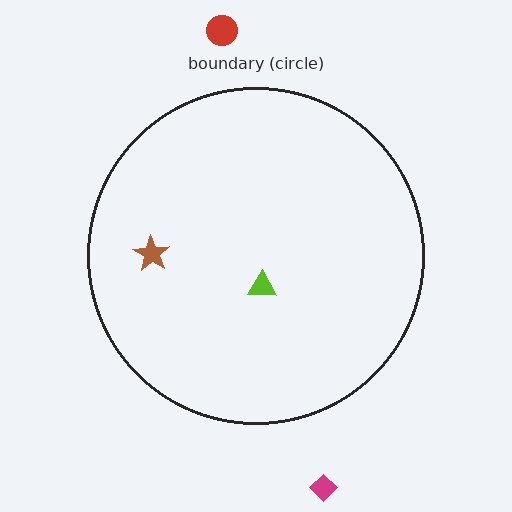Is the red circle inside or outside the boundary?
Outside.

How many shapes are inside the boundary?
2 inside, 2 outside.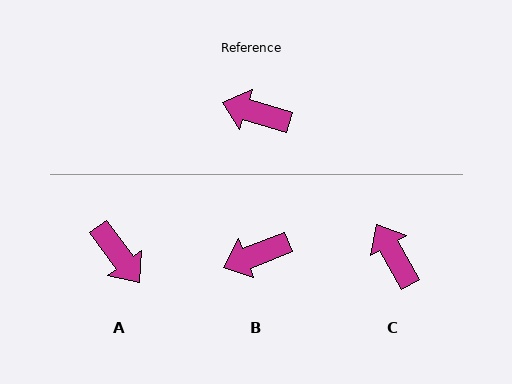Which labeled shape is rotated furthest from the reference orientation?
A, about 143 degrees away.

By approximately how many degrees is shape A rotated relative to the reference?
Approximately 143 degrees counter-clockwise.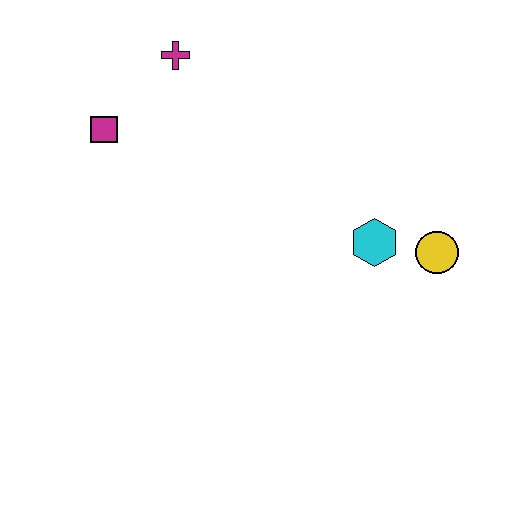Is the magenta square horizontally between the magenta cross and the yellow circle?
No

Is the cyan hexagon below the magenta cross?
Yes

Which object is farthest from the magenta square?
The yellow circle is farthest from the magenta square.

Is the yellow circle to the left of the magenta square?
No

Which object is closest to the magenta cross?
The magenta square is closest to the magenta cross.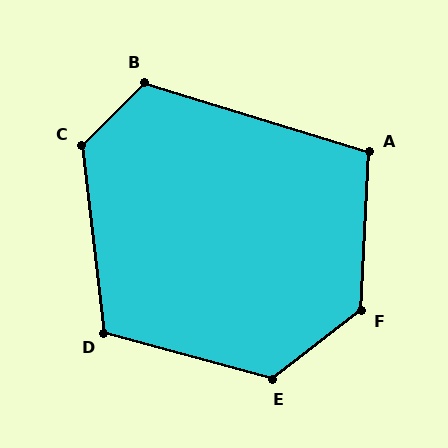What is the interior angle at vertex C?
Approximately 128 degrees (obtuse).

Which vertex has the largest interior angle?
F, at approximately 130 degrees.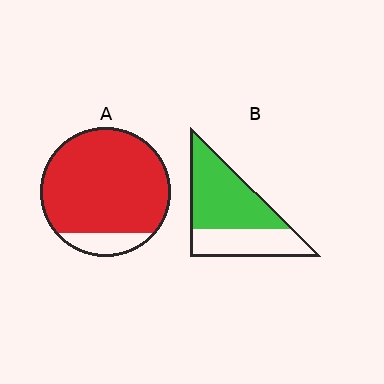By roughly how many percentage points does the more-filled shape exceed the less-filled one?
By roughly 25 percentage points (A over B).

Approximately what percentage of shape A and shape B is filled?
A is approximately 85% and B is approximately 60%.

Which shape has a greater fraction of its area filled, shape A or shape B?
Shape A.